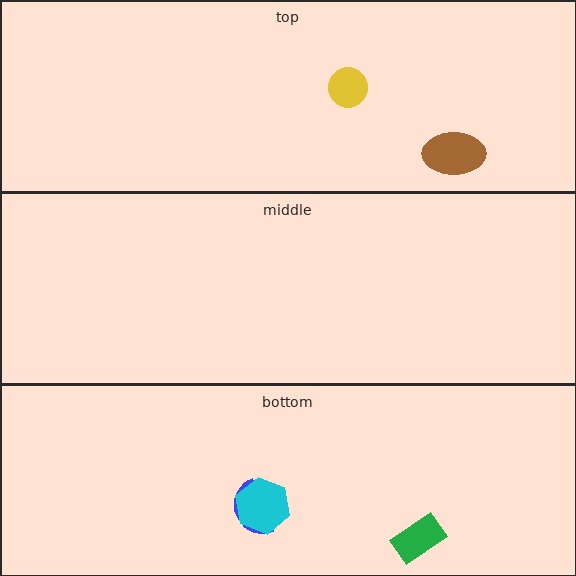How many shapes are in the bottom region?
3.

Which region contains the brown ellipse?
The top region.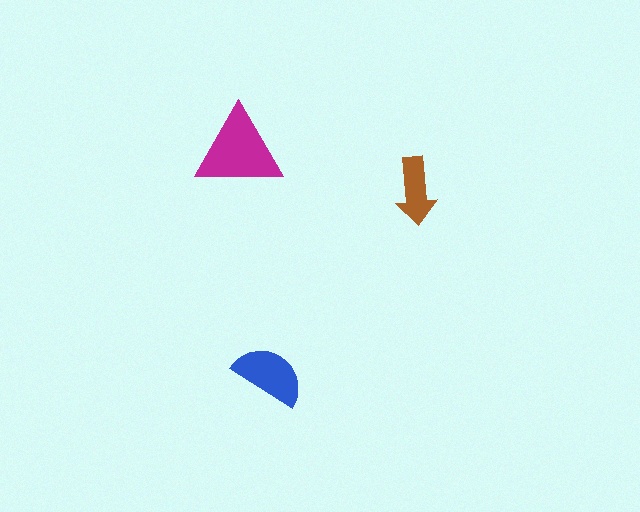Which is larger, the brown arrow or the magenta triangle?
The magenta triangle.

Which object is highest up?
The magenta triangle is topmost.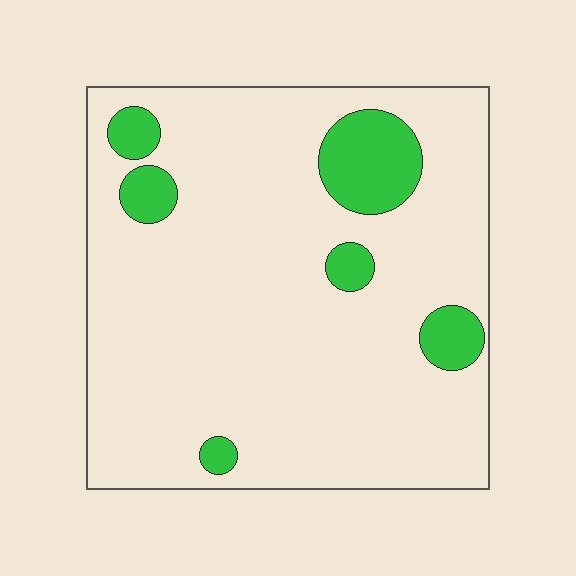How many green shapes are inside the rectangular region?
6.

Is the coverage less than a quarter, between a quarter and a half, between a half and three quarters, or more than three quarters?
Less than a quarter.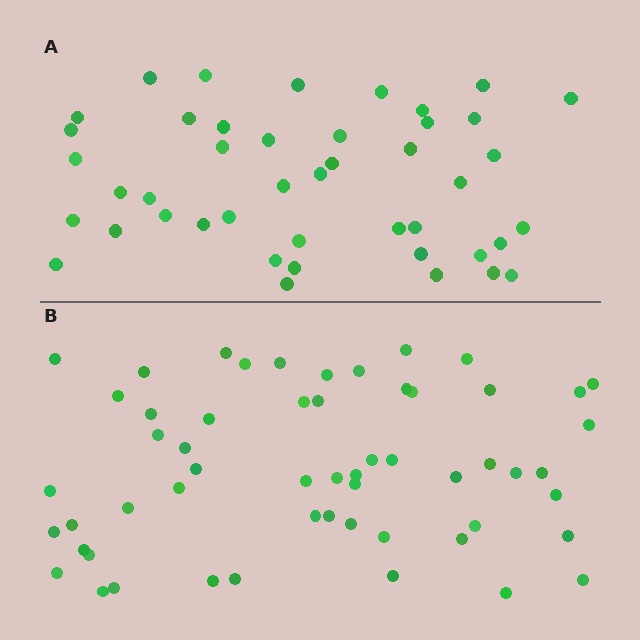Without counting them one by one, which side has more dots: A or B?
Region B (the bottom region) has more dots.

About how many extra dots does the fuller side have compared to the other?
Region B has roughly 12 or so more dots than region A.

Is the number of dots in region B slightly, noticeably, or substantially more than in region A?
Region B has noticeably more, but not dramatically so. The ratio is roughly 1.3 to 1.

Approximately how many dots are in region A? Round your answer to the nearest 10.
About 40 dots. (The exact count is 44, which rounds to 40.)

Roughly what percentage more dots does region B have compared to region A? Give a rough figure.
About 25% more.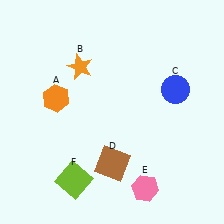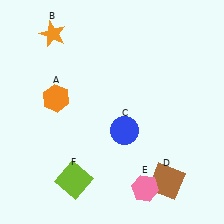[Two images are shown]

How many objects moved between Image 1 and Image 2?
3 objects moved between the two images.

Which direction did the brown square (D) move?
The brown square (D) moved right.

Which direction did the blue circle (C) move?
The blue circle (C) moved left.